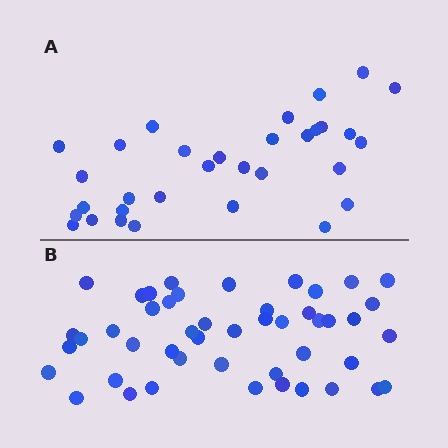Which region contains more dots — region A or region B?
Region B (the bottom region) has more dots.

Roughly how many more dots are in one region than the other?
Region B has approximately 15 more dots than region A.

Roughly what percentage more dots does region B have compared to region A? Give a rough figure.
About 45% more.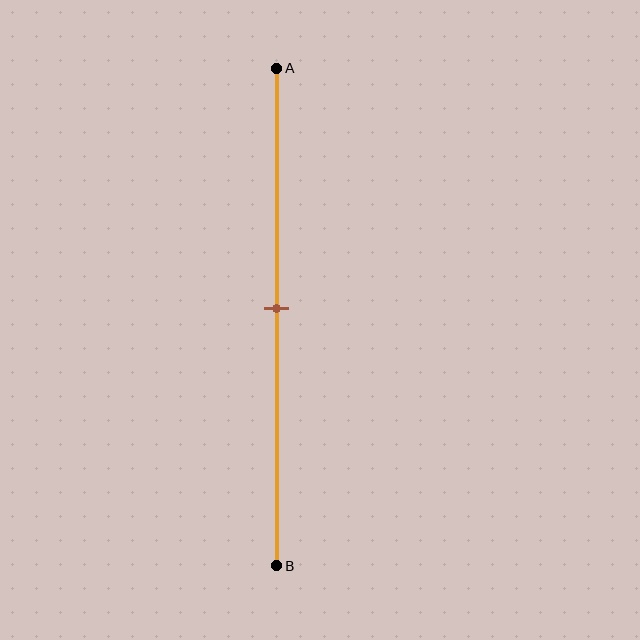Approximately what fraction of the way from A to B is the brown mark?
The brown mark is approximately 50% of the way from A to B.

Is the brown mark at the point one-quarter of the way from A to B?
No, the mark is at about 50% from A, not at the 25% one-quarter point.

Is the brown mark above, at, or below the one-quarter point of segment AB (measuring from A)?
The brown mark is below the one-quarter point of segment AB.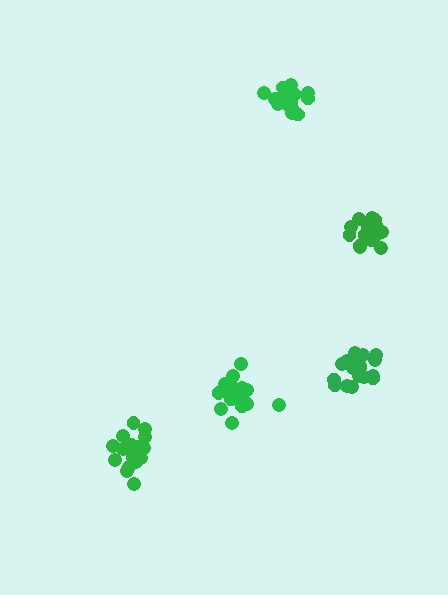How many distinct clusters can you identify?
There are 5 distinct clusters.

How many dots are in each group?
Group 1: 18 dots, Group 2: 18 dots, Group 3: 18 dots, Group 4: 19 dots, Group 5: 19 dots (92 total).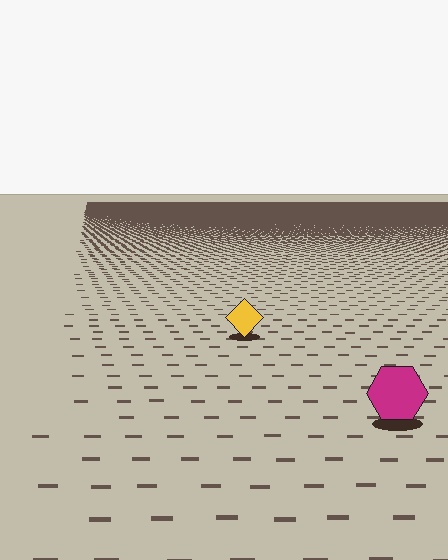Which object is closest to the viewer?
The magenta hexagon is closest. The texture marks near it are larger and more spread out.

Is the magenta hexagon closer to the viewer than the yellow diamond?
Yes. The magenta hexagon is closer — you can tell from the texture gradient: the ground texture is coarser near it.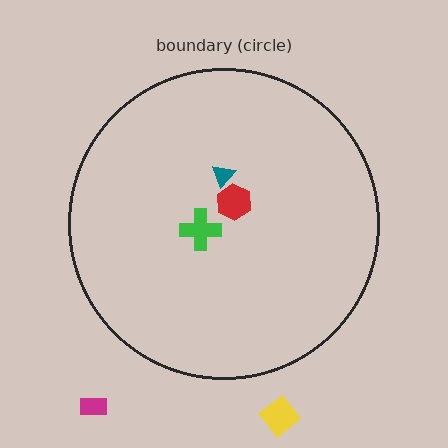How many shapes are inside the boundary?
3 inside, 2 outside.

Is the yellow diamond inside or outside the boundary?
Outside.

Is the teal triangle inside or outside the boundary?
Inside.